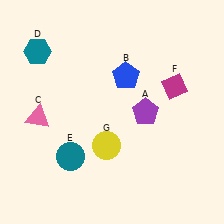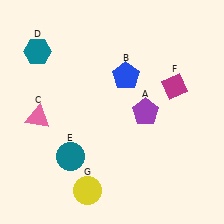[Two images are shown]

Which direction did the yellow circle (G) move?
The yellow circle (G) moved down.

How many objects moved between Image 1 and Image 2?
1 object moved between the two images.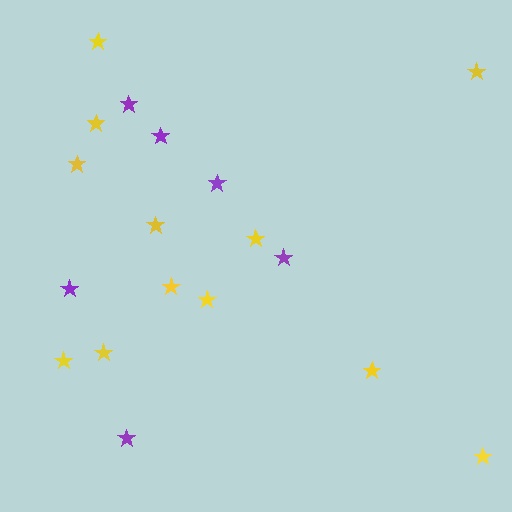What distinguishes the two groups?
There are 2 groups: one group of yellow stars (12) and one group of purple stars (6).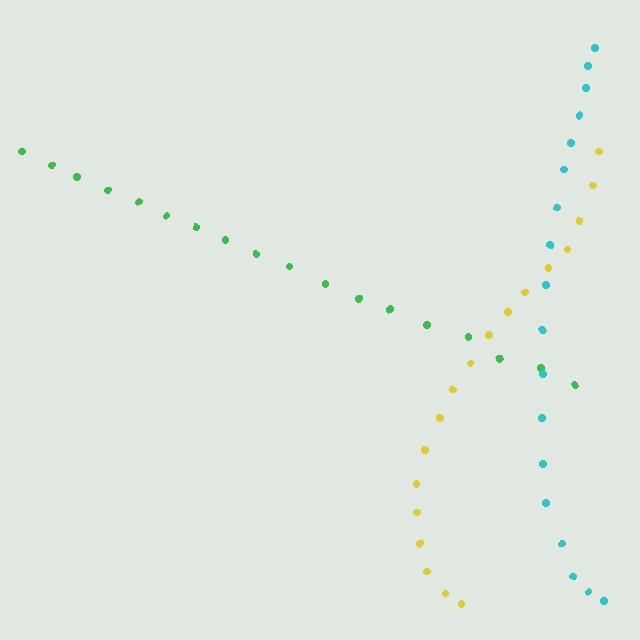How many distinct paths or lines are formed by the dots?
There are 3 distinct paths.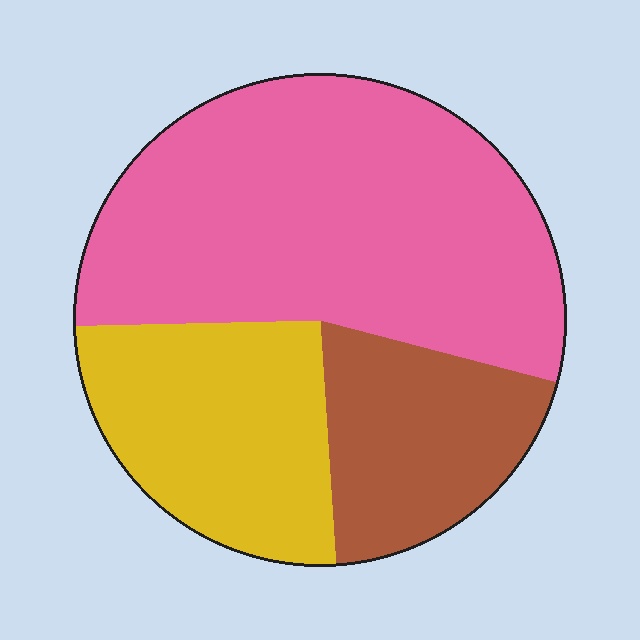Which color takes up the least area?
Brown, at roughly 20%.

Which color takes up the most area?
Pink, at roughly 55%.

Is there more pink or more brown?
Pink.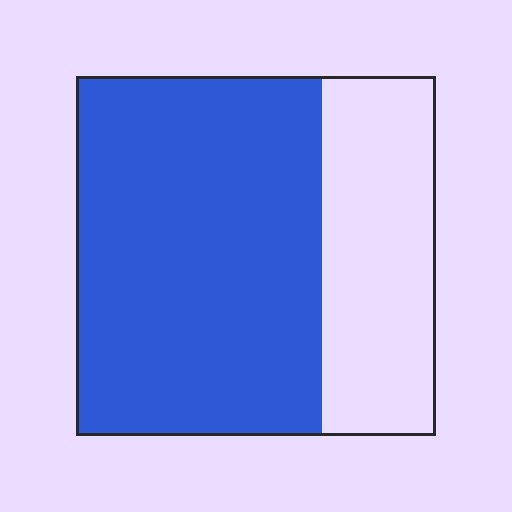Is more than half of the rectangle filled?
Yes.